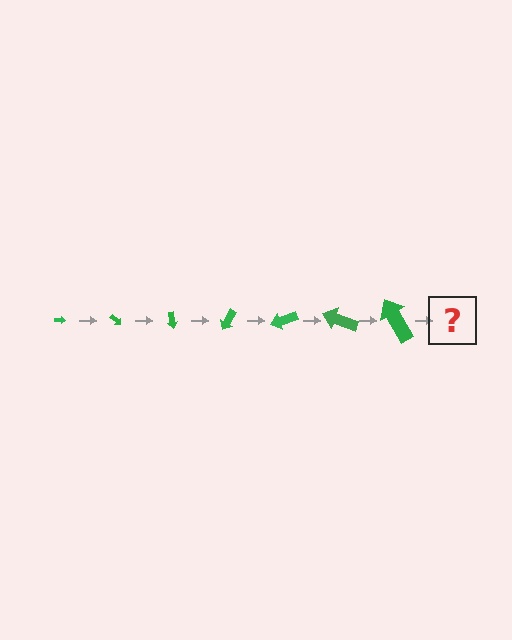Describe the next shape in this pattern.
It should be an arrow, larger than the previous one and rotated 280 degrees from the start.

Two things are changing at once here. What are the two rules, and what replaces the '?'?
The two rules are that the arrow grows larger each step and it rotates 40 degrees each step. The '?' should be an arrow, larger than the previous one and rotated 280 degrees from the start.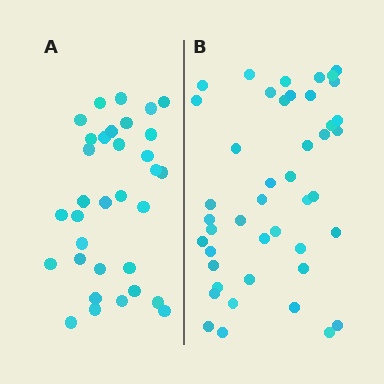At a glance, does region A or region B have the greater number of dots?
Region B (the right region) has more dots.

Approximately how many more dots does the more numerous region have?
Region B has roughly 12 or so more dots than region A.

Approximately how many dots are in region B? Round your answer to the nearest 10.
About 40 dots. (The exact count is 44, which rounds to 40.)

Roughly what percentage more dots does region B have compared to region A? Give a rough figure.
About 35% more.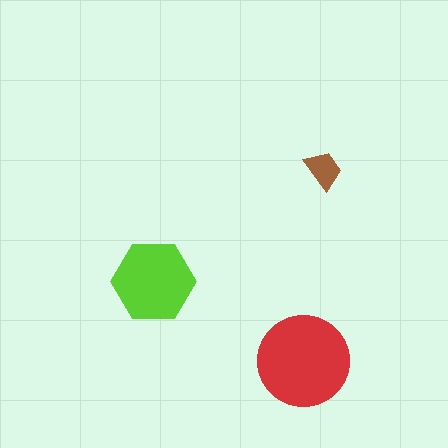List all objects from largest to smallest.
The red circle, the lime hexagon, the brown trapezoid.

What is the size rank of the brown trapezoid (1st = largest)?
3rd.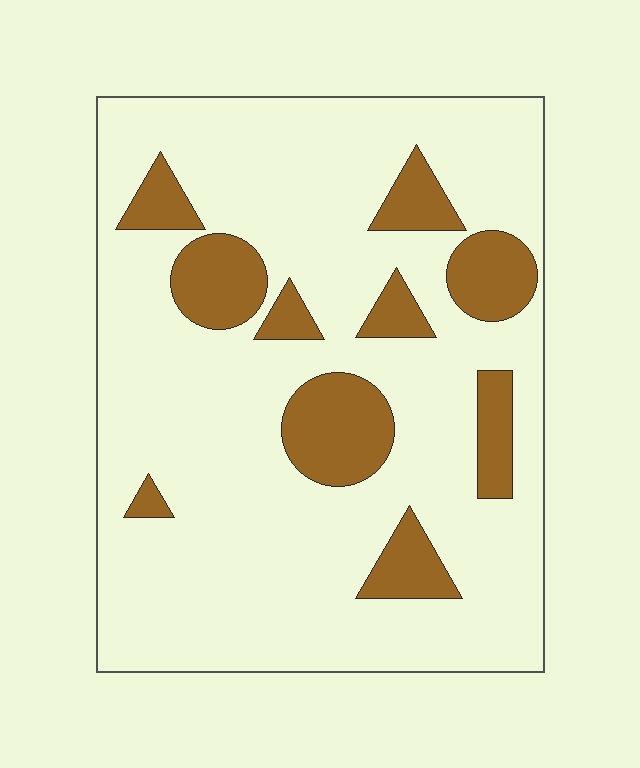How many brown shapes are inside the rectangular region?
10.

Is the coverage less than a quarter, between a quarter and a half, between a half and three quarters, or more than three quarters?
Less than a quarter.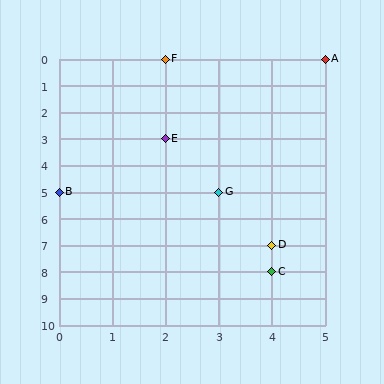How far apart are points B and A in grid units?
Points B and A are 5 columns and 5 rows apart (about 7.1 grid units diagonally).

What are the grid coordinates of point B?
Point B is at grid coordinates (0, 5).